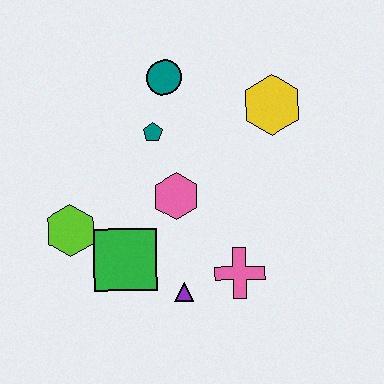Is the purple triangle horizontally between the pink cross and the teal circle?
Yes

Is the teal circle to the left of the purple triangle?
Yes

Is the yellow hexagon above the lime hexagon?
Yes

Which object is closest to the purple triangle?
The pink cross is closest to the purple triangle.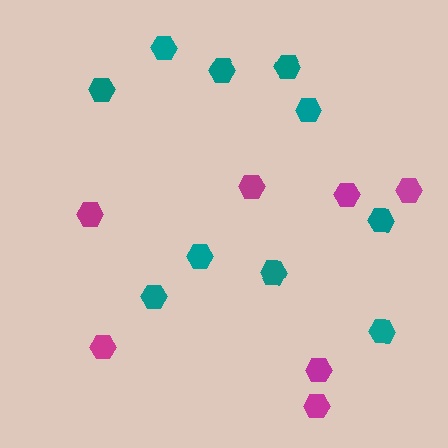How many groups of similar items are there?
There are 2 groups: one group of magenta hexagons (7) and one group of teal hexagons (10).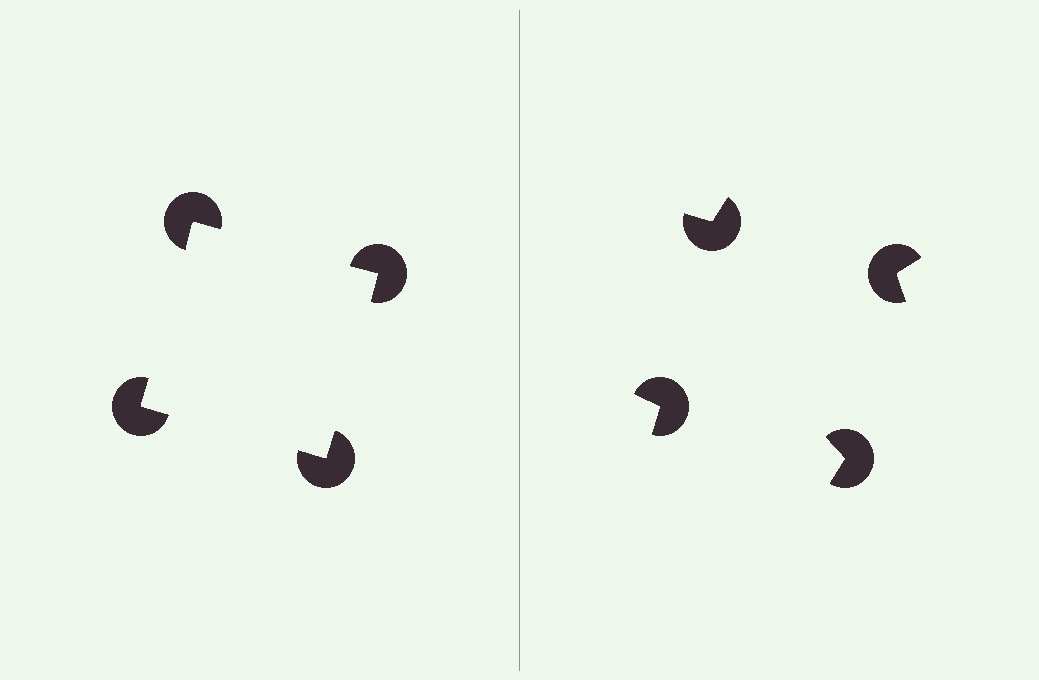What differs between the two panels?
The pac-man discs are positioned identically on both sides; only the wedge orientations differ. On the left they align to a square; on the right they are misaligned.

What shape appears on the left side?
An illusory square.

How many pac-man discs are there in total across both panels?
8 — 4 on each side.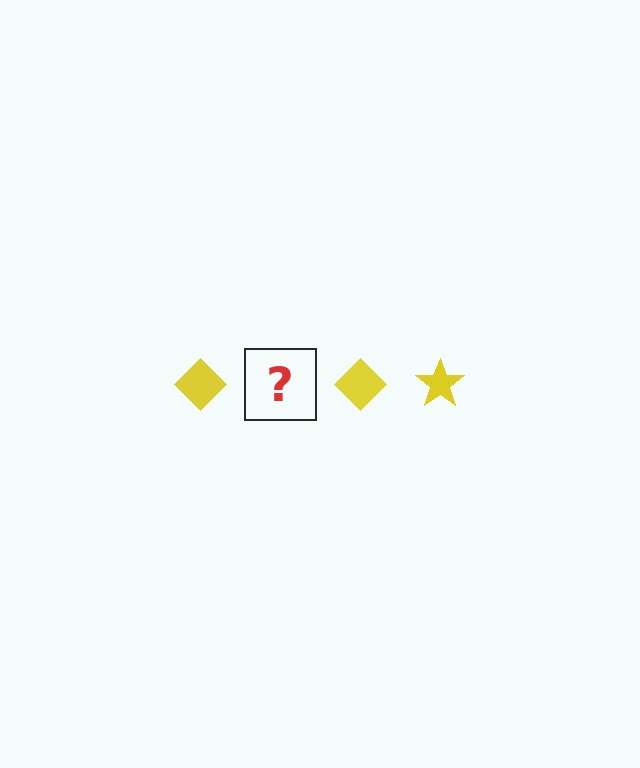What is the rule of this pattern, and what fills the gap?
The rule is that the pattern cycles through diamond, star shapes in yellow. The gap should be filled with a yellow star.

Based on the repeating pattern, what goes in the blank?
The blank should be a yellow star.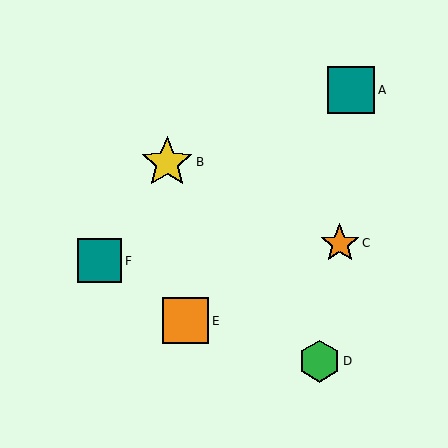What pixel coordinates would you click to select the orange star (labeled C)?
Click at (340, 243) to select the orange star C.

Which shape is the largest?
The yellow star (labeled B) is the largest.